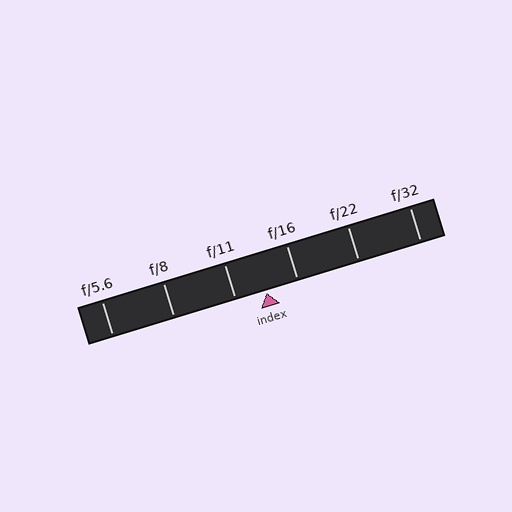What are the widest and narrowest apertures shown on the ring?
The widest aperture shown is f/5.6 and the narrowest is f/32.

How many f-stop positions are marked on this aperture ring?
There are 6 f-stop positions marked.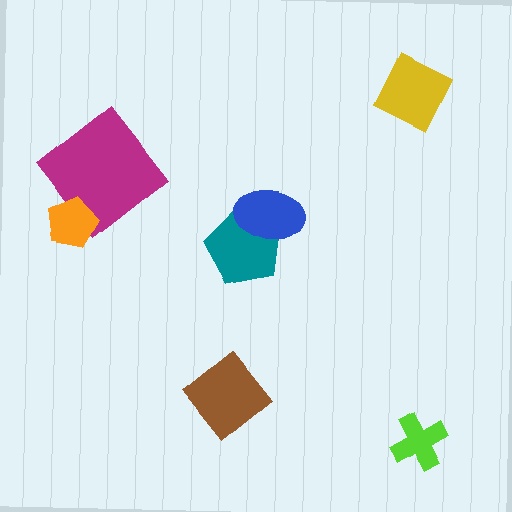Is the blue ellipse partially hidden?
No, no other shape covers it.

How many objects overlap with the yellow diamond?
0 objects overlap with the yellow diamond.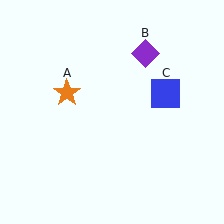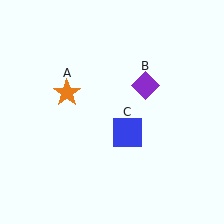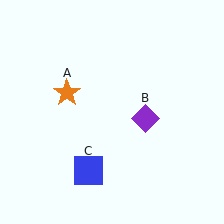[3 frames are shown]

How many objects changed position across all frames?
2 objects changed position: purple diamond (object B), blue square (object C).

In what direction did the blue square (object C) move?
The blue square (object C) moved down and to the left.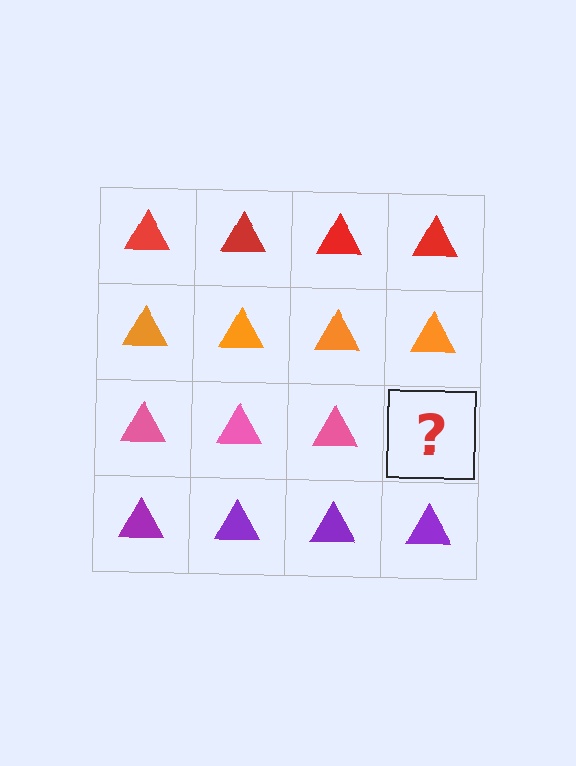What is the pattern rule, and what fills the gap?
The rule is that each row has a consistent color. The gap should be filled with a pink triangle.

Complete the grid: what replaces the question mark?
The question mark should be replaced with a pink triangle.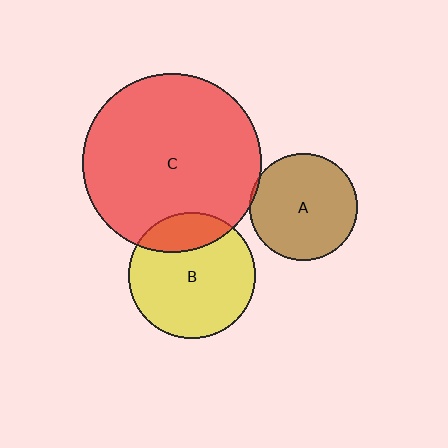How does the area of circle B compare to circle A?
Approximately 1.4 times.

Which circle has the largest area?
Circle C (red).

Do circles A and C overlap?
Yes.